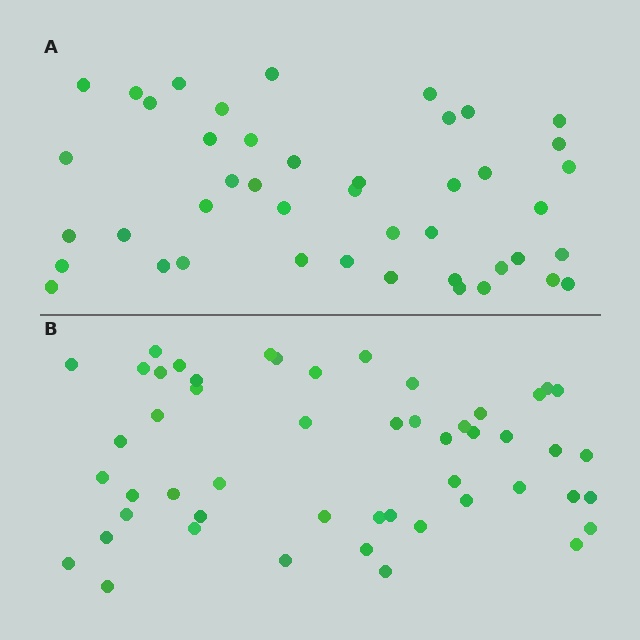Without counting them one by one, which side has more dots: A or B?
Region B (the bottom region) has more dots.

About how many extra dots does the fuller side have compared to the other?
Region B has roughly 8 or so more dots than region A.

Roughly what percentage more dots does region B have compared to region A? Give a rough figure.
About 15% more.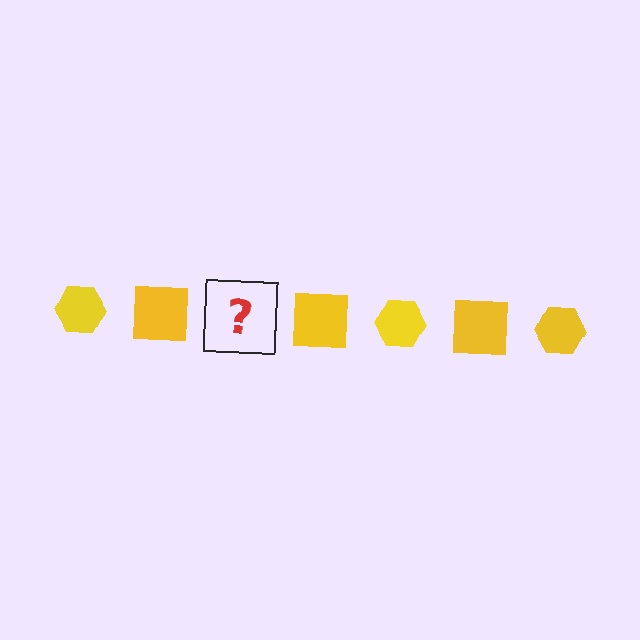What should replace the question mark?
The question mark should be replaced with a yellow hexagon.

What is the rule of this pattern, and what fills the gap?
The rule is that the pattern cycles through hexagon, square shapes in yellow. The gap should be filled with a yellow hexagon.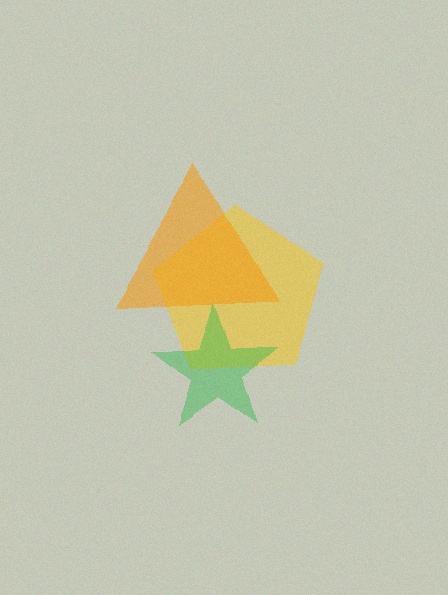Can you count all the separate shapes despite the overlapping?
Yes, there are 3 separate shapes.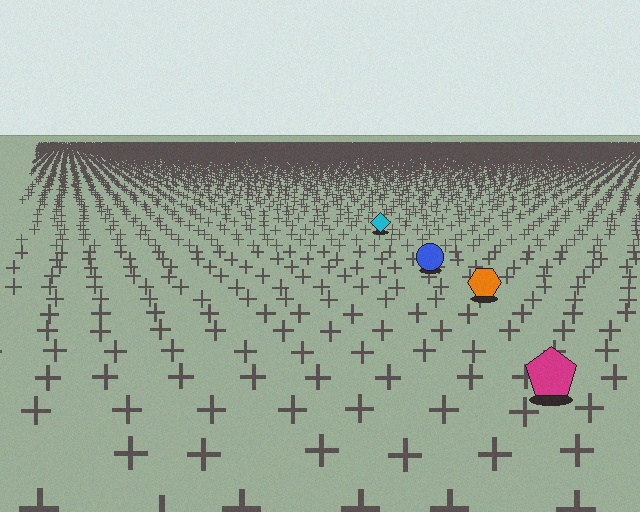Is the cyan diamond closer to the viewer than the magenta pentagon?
No. The magenta pentagon is closer — you can tell from the texture gradient: the ground texture is coarser near it.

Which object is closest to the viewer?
The magenta pentagon is closest. The texture marks near it are larger and more spread out.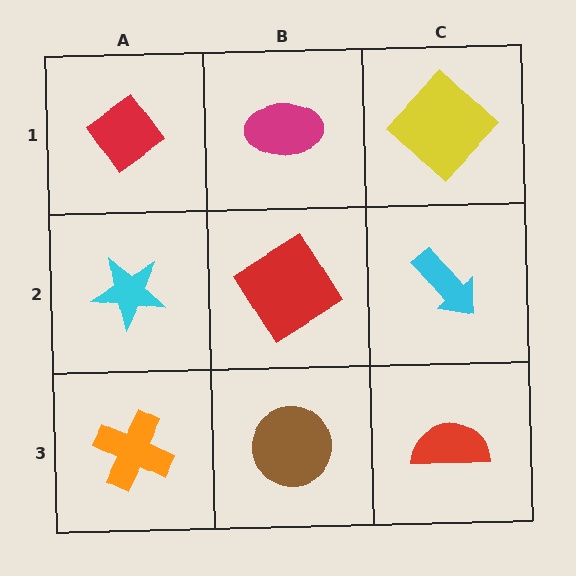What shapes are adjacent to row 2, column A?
A red diamond (row 1, column A), an orange cross (row 3, column A), a red diamond (row 2, column B).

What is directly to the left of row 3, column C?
A brown circle.